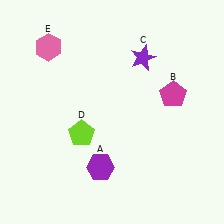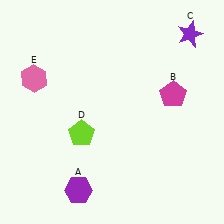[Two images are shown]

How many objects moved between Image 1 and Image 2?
3 objects moved between the two images.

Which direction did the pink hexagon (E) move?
The pink hexagon (E) moved down.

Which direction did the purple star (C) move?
The purple star (C) moved right.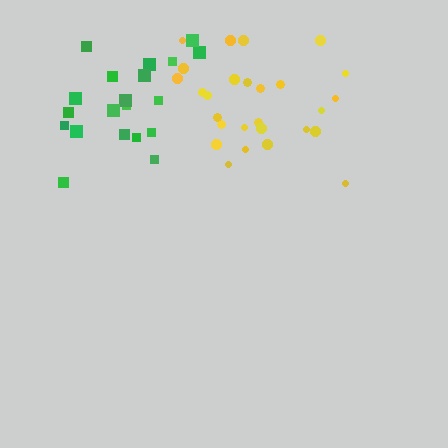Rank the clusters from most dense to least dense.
green, yellow.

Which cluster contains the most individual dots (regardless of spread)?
Yellow (27).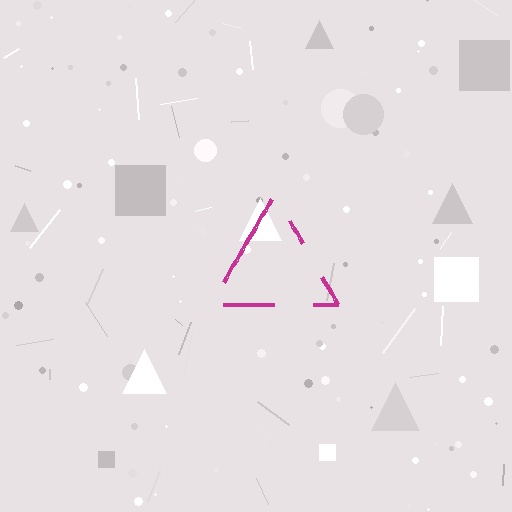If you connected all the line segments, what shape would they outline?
They would outline a triangle.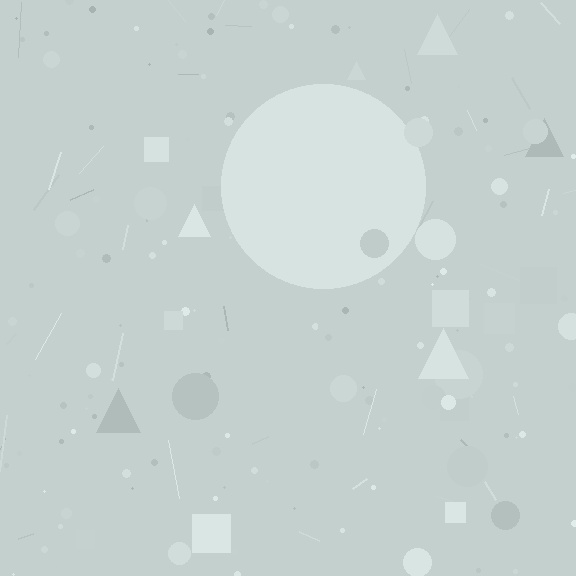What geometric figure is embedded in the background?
A circle is embedded in the background.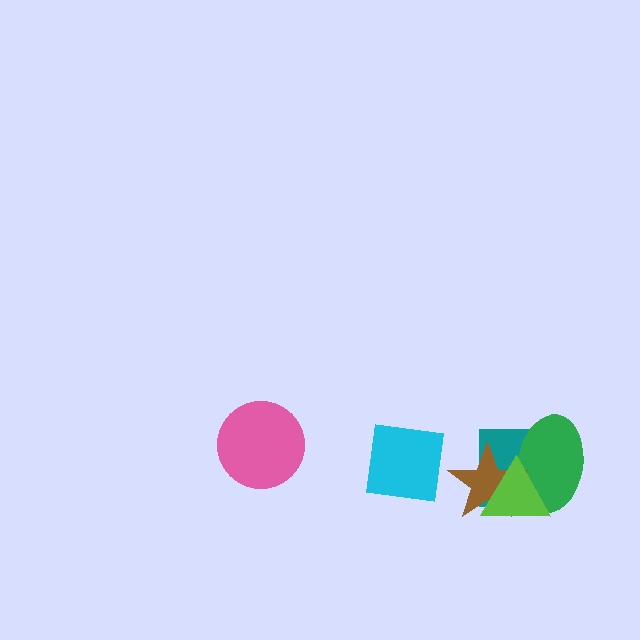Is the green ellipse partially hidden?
Yes, it is partially covered by another shape.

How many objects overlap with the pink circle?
0 objects overlap with the pink circle.